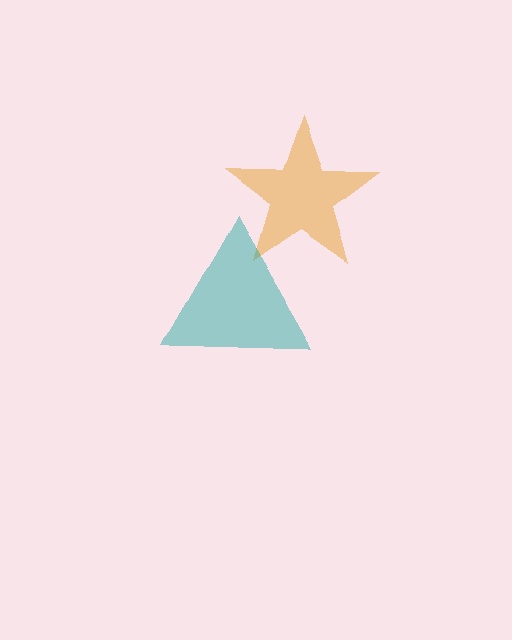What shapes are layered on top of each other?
The layered shapes are: an orange star, a teal triangle.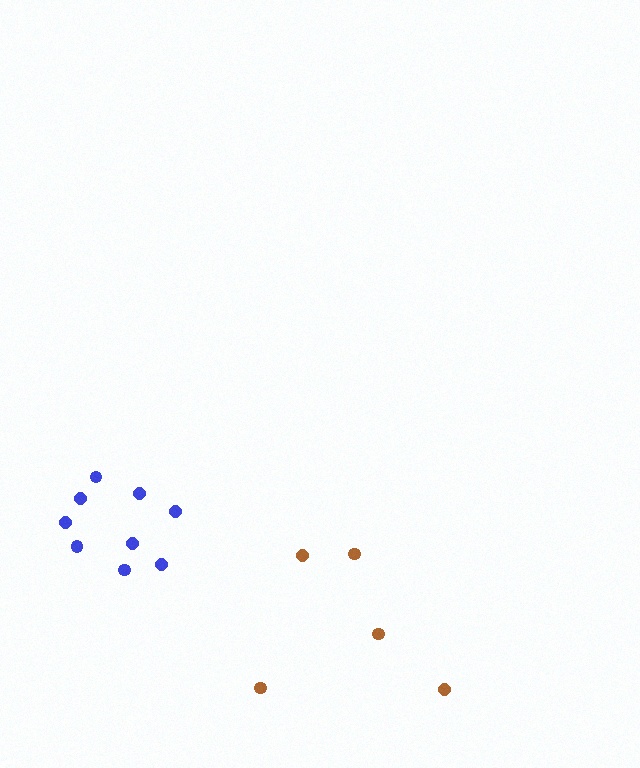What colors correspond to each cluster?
The clusters are colored: blue, brown.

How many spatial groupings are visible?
There are 2 spatial groupings.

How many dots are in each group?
Group 1: 9 dots, Group 2: 5 dots (14 total).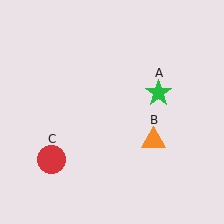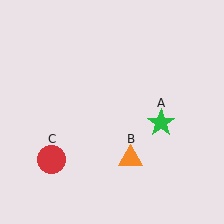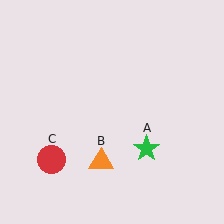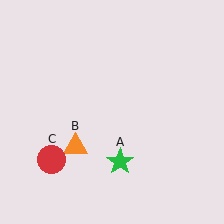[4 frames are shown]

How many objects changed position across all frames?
2 objects changed position: green star (object A), orange triangle (object B).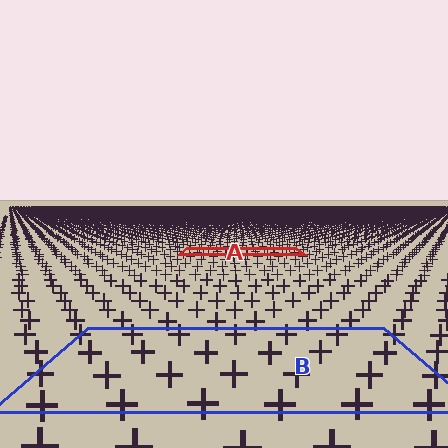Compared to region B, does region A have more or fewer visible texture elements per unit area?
Region A has more texture elements per unit area — they are packed more densely because it is farther away.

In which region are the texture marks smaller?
The texture marks are smaller in region A, because it is farther away.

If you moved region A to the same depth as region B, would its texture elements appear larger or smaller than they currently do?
They would appear larger. At a closer depth, the same texture elements are projected at a bigger on-screen size.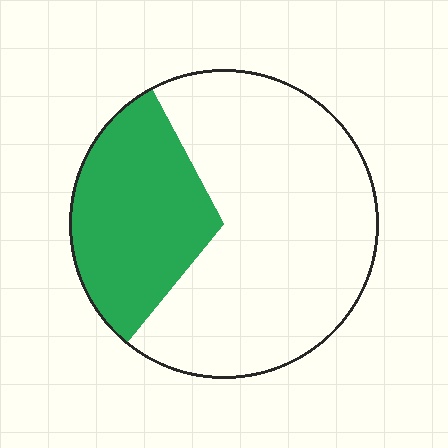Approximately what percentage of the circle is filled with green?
Approximately 30%.